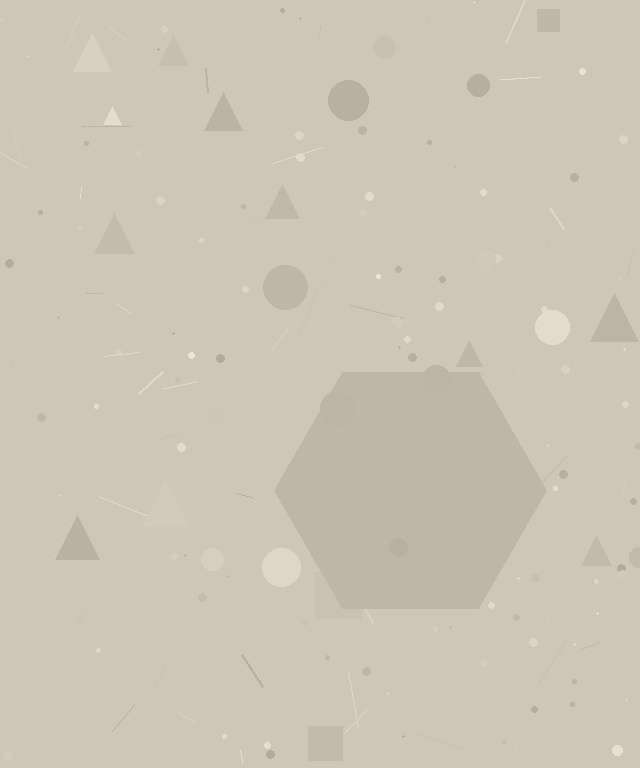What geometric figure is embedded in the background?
A hexagon is embedded in the background.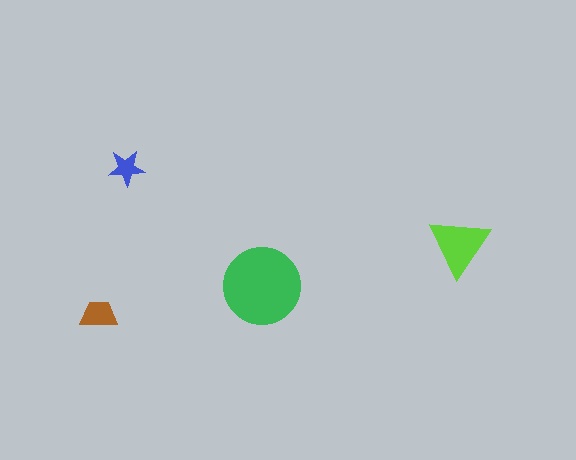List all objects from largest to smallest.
The green circle, the lime triangle, the brown trapezoid, the blue star.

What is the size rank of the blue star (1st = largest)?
4th.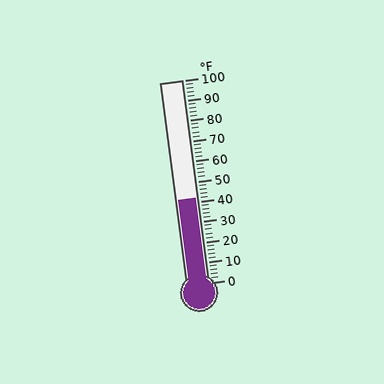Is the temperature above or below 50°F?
The temperature is below 50°F.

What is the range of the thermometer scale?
The thermometer scale ranges from 0°F to 100°F.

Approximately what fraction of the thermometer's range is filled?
The thermometer is filled to approximately 40% of its range.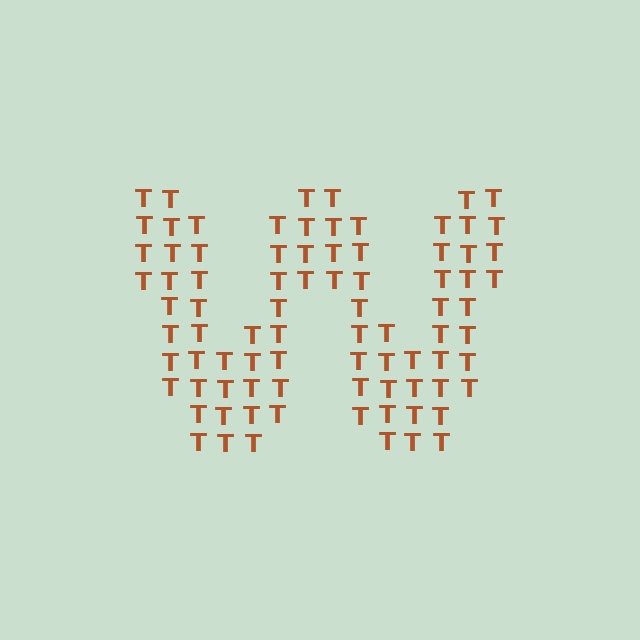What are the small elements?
The small elements are letter T's.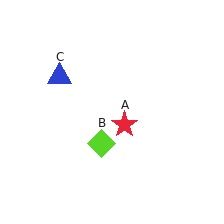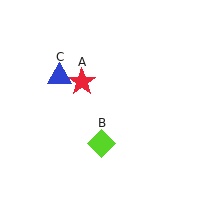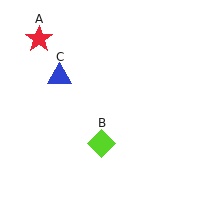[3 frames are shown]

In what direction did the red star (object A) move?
The red star (object A) moved up and to the left.